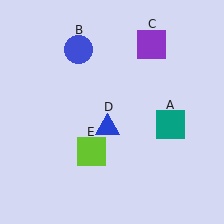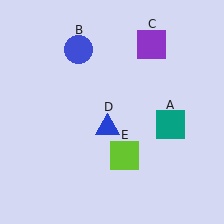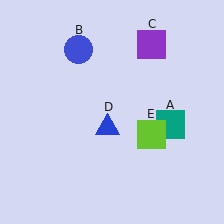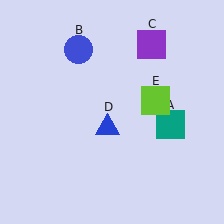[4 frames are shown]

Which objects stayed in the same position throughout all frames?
Teal square (object A) and blue circle (object B) and purple square (object C) and blue triangle (object D) remained stationary.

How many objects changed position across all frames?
1 object changed position: lime square (object E).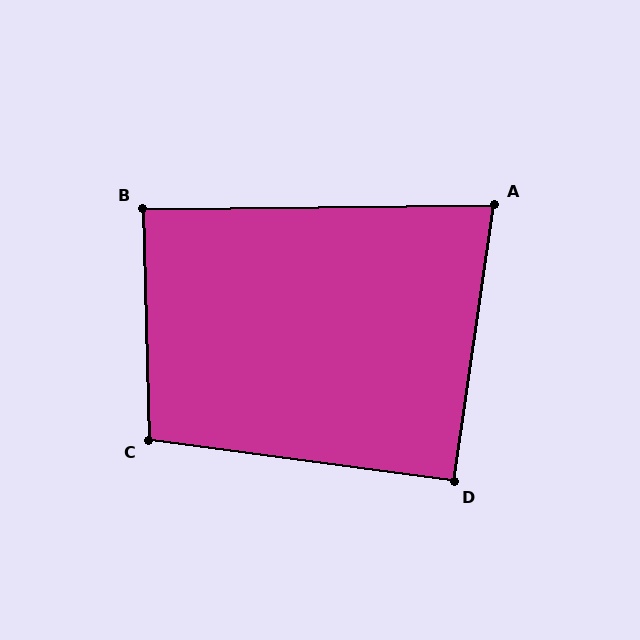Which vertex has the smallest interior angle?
A, at approximately 81 degrees.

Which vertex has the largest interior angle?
C, at approximately 99 degrees.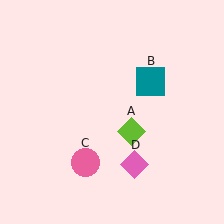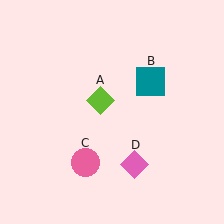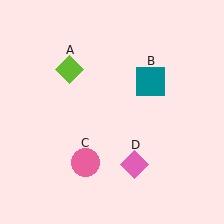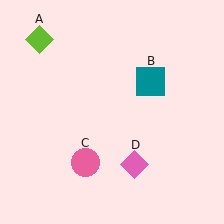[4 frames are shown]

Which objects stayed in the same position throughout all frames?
Teal square (object B) and pink circle (object C) and pink diamond (object D) remained stationary.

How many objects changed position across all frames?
1 object changed position: lime diamond (object A).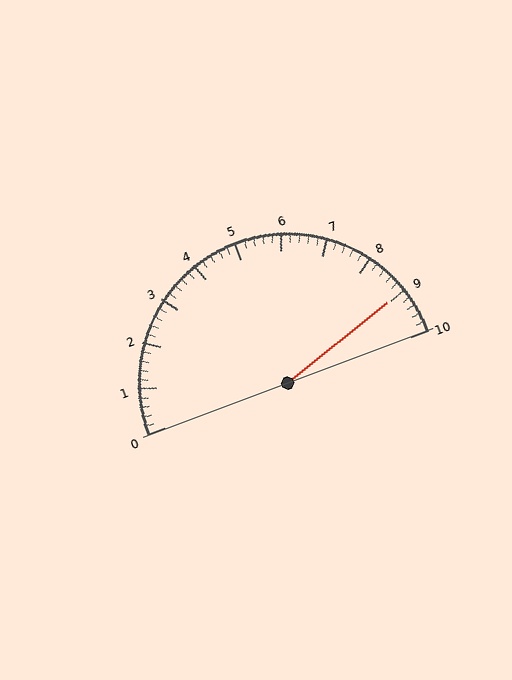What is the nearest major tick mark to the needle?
The nearest major tick mark is 9.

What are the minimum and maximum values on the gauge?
The gauge ranges from 0 to 10.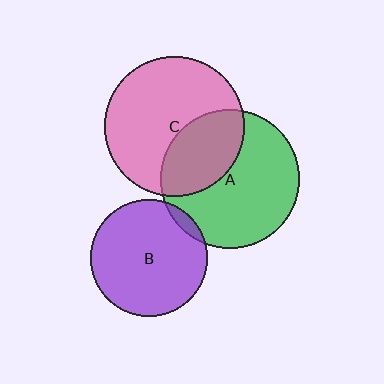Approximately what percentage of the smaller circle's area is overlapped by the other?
Approximately 5%.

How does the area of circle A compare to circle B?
Approximately 1.4 times.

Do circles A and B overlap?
Yes.